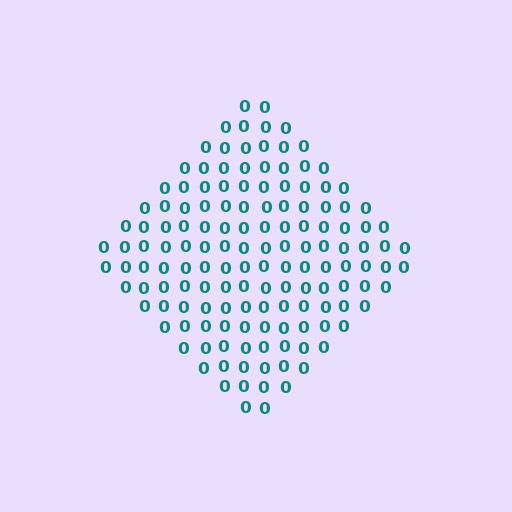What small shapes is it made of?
It is made of small digit 0's.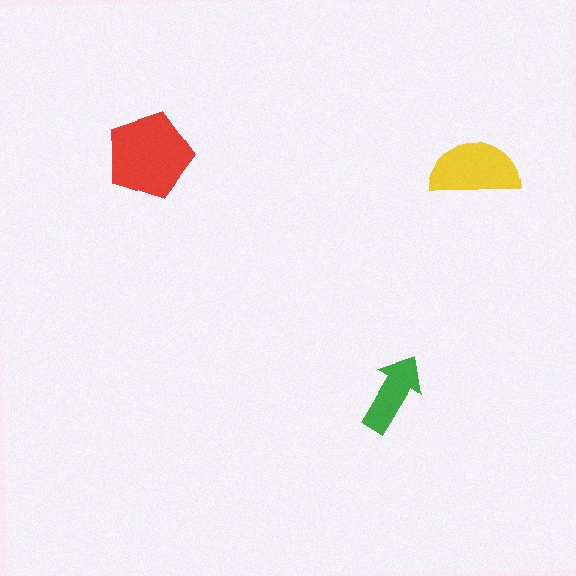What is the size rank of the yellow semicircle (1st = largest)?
2nd.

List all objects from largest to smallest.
The red pentagon, the yellow semicircle, the green arrow.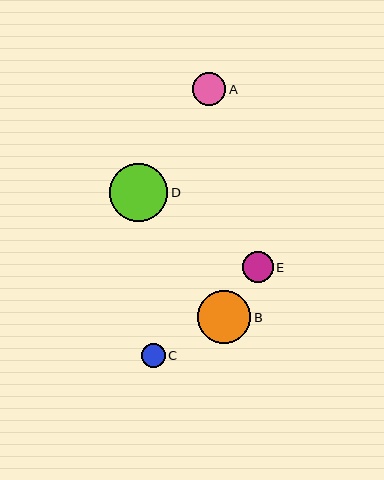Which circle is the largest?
Circle D is the largest with a size of approximately 59 pixels.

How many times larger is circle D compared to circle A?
Circle D is approximately 1.8 times the size of circle A.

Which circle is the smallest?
Circle C is the smallest with a size of approximately 24 pixels.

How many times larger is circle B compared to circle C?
Circle B is approximately 2.2 times the size of circle C.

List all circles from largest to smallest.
From largest to smallest: D, B, A, E, C.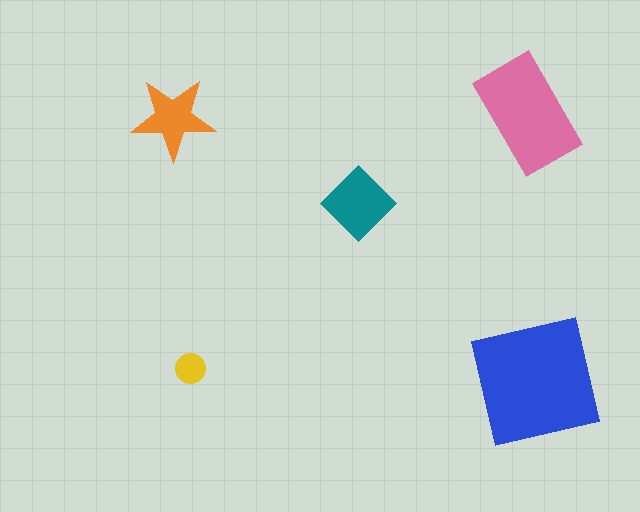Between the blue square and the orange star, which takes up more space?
The blue square.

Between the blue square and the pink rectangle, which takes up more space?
The blue square.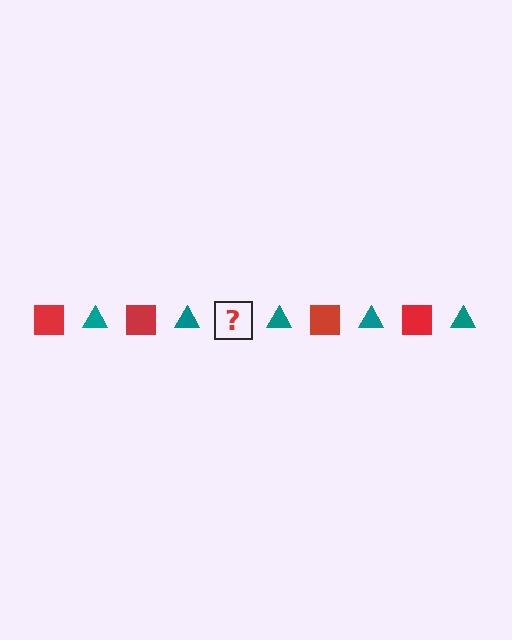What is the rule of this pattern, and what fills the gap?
The rule is that the pattern alternates between red square and teal triangle. The gap should be filled with a red square.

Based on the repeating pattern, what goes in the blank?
The blank should be a red square.